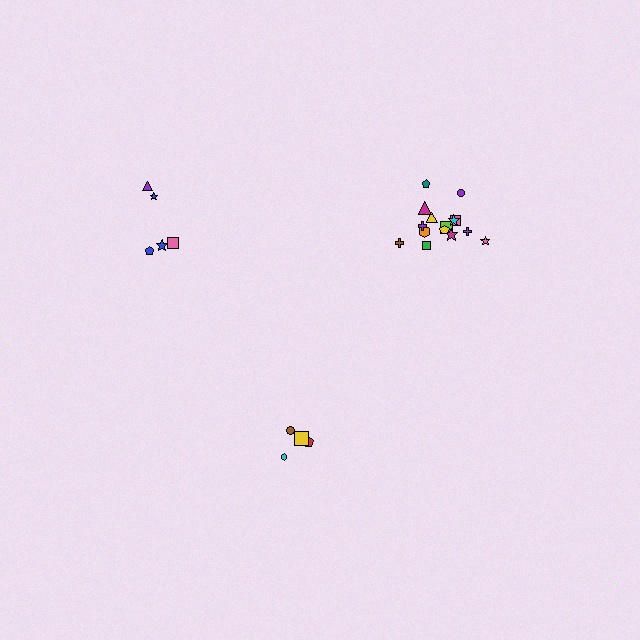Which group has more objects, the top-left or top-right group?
The top-right group.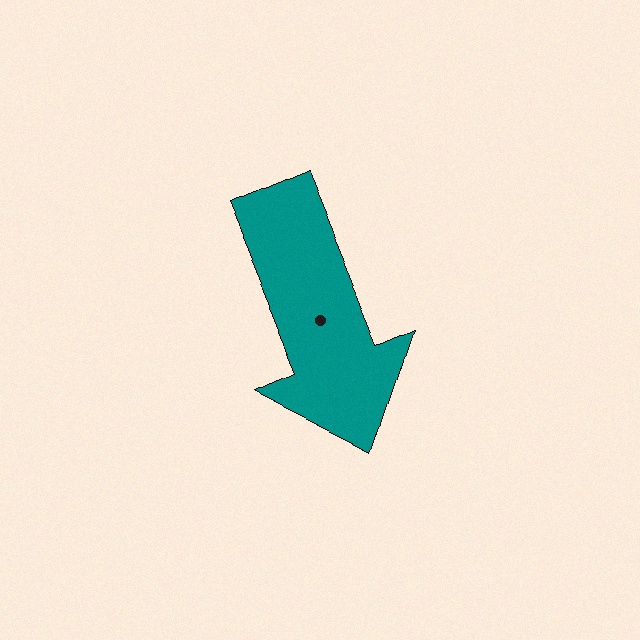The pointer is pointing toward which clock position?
Roughly 5 o'clock.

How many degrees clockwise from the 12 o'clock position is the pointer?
Approximately 157 degrees.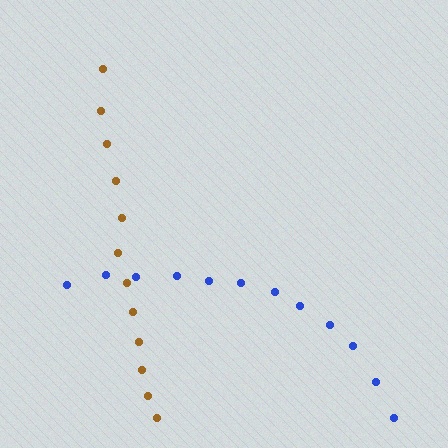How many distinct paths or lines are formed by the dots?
There are 2 distinct paths.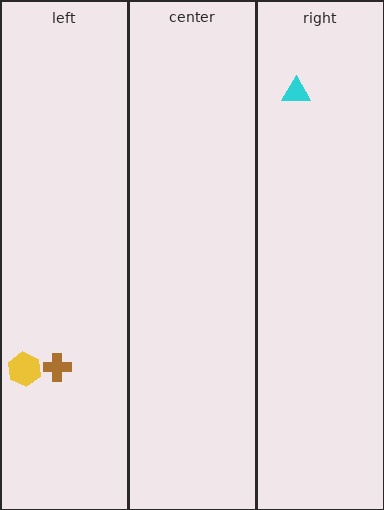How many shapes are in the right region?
1.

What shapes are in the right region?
The cyan triangle.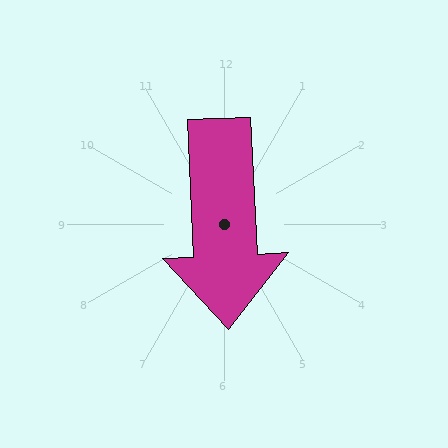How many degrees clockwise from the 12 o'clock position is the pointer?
Approximately 177 degrees.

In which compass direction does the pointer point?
South.